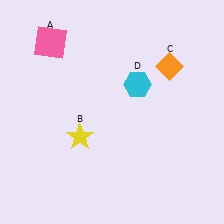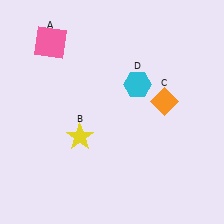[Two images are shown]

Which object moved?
The orange diamond (C) moved down.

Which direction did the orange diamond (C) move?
The orange diamond (C) moved down.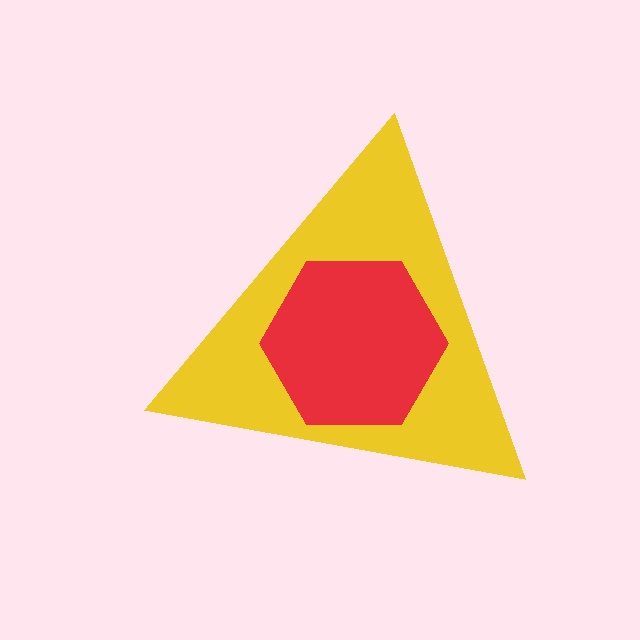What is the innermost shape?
The red hexagon.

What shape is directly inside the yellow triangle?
The red hexagon.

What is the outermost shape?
The yellow triangle.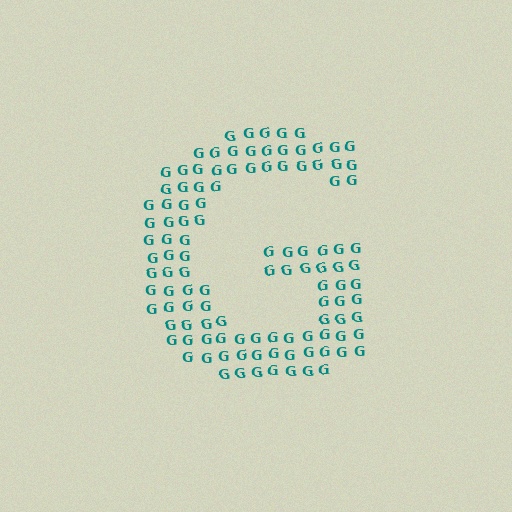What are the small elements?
The small elements are letter G's.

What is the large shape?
The large shape is the letter G.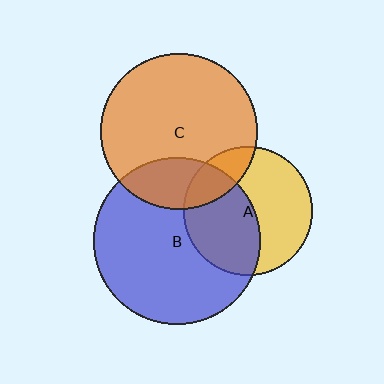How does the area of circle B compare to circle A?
Approximately 1.7 times.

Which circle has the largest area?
Circle B (blue).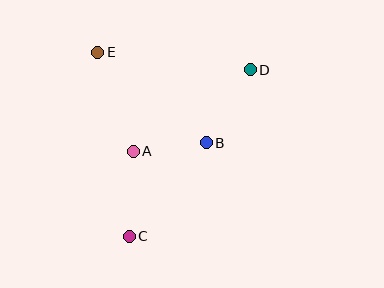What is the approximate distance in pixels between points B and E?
The distance between B and E is approximately 141 pixels.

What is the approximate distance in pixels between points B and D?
The distance between B and D is approximately 85 pixels.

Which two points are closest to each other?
Points A and B are closest to each other.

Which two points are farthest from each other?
Points C and D are farthest from each other.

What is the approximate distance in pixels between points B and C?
The distance between B and C is approximately 121 pixels.